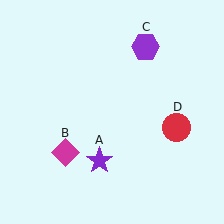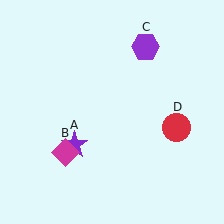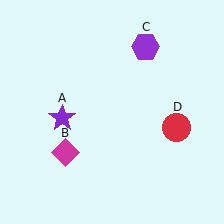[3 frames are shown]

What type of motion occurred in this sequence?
The purple star (object A) rotated clockwise around the center of the scene.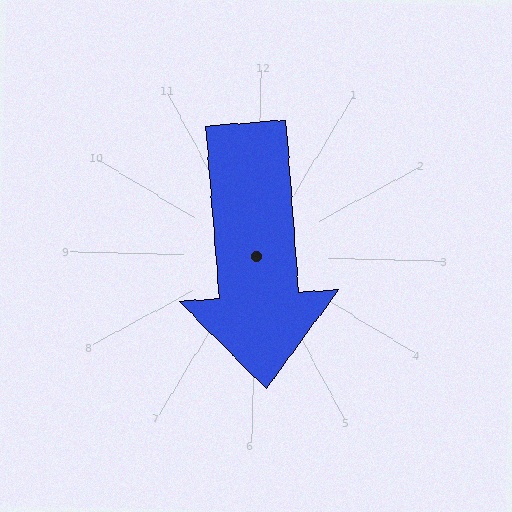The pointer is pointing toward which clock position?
Roughly 6 o'clock.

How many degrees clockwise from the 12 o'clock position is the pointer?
Approximately 174 degrees.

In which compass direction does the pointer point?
South.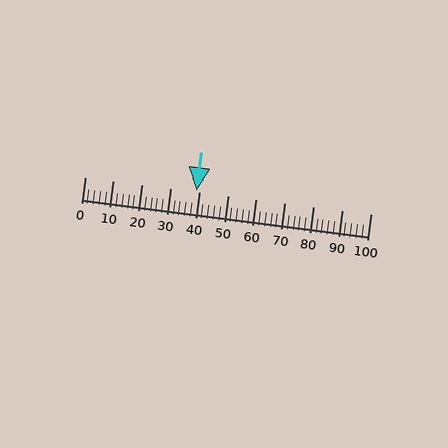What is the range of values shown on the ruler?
The ruler shows values from 0 to 100.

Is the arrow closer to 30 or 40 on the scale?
The arrow is closer to 40.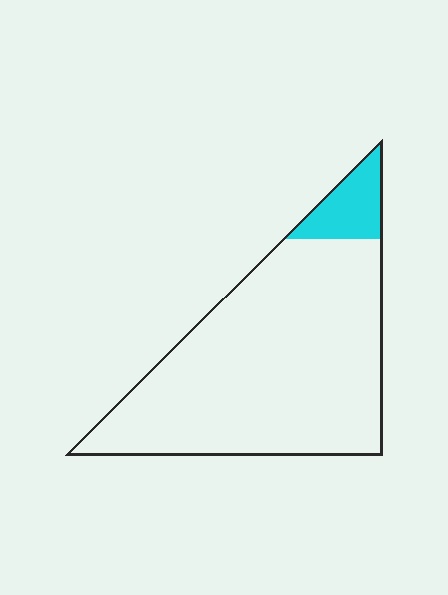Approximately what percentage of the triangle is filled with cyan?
Approximately 10%.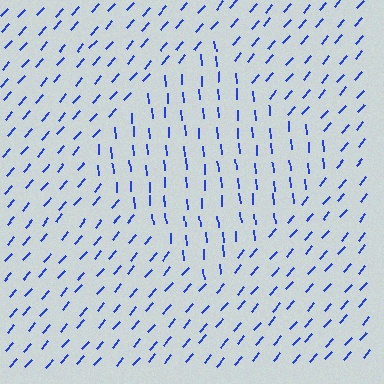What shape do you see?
I see a diamond.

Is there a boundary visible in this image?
Yes, there is a texture boundary formed by a change in line orientation.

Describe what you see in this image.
The image is filled with small blue line segments. A diamond region in the image has lines oriented differently from the surrounding lines, creating a visible texture boundary.